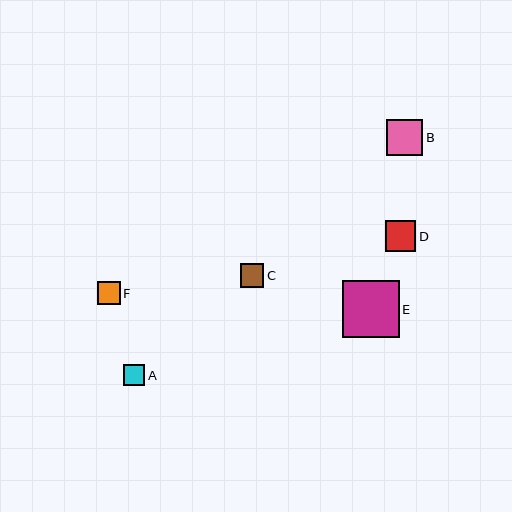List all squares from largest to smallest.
From largest to smallest: E, B, D, C, F, A.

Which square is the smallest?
Square A is the smallest with a size of approximately 21 pixels.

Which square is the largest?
Square E is the largest with a size of approximately 57 pixels.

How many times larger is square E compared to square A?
Square E is approximately 2.7 times the size of square A.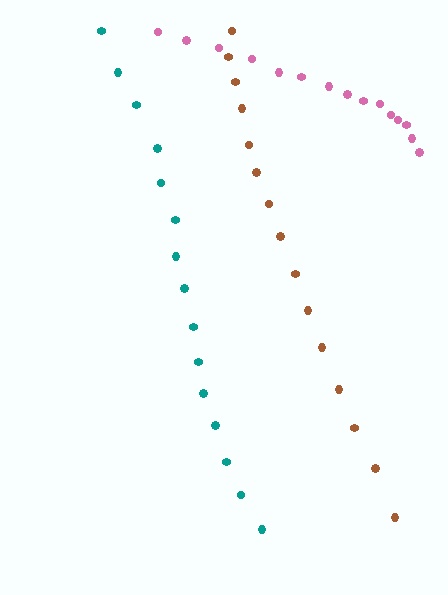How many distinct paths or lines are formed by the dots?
There are 3 distinct paths.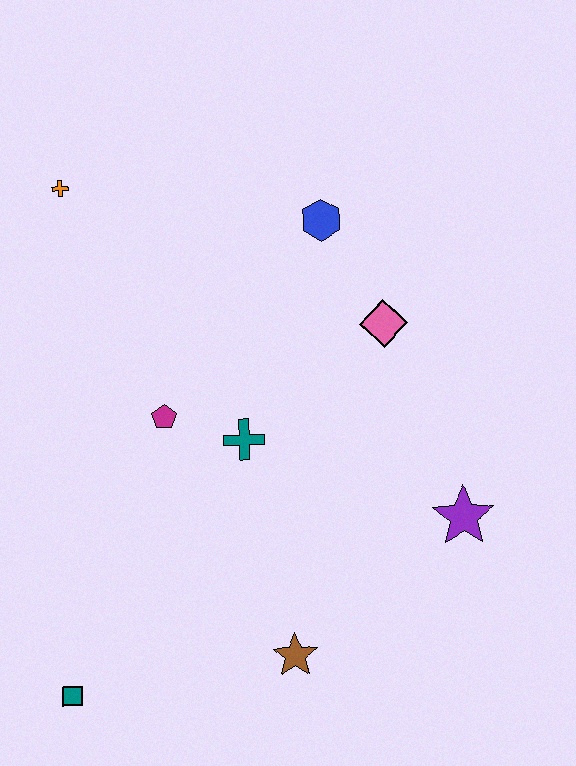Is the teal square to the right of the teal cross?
No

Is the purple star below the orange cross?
Yes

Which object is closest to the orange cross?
The magenta pentagon is closest to the orange cross.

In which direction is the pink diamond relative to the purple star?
The pink diamond is above the purple star.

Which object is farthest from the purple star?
The orange cross is farthest from the purple star.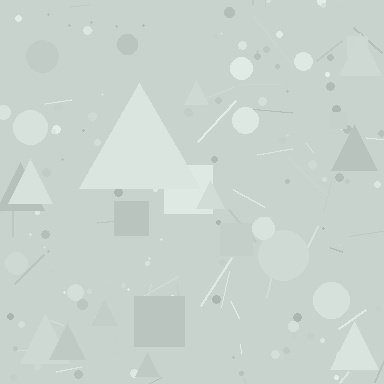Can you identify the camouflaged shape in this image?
The camouflaged shape is a triangle.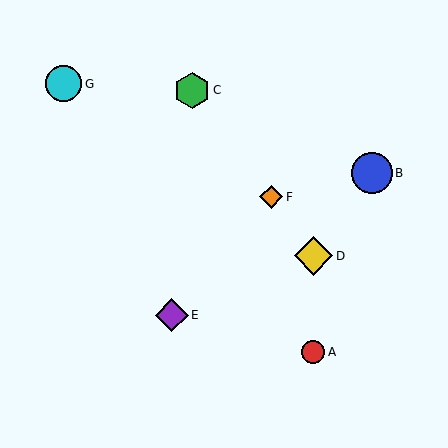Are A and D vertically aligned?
Yes, both are at x≈313.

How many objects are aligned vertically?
2 objects (A, D) are aligned vertically.